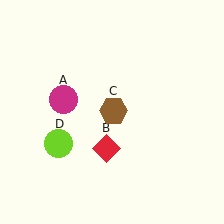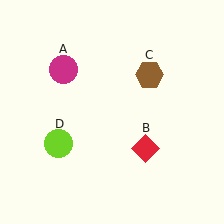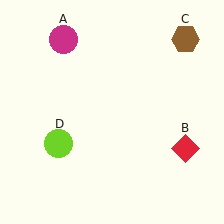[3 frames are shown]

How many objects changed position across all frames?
3 objects changed position: magenta circle (object A), red diamond (object B), brown hexagon (object C).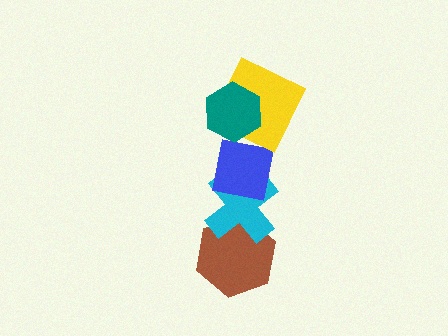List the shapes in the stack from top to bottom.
From top to bottom: the teal hexagon, the yellow square, the blue square, the cyan cross, the brown hexagon.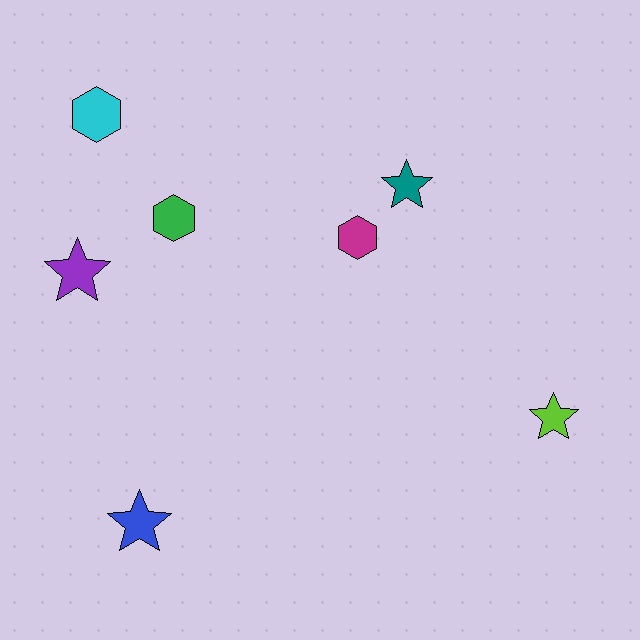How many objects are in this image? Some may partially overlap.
There are 7 objects.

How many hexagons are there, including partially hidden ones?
There are 3 hexagons.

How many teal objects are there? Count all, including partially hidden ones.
There is 1 teal object.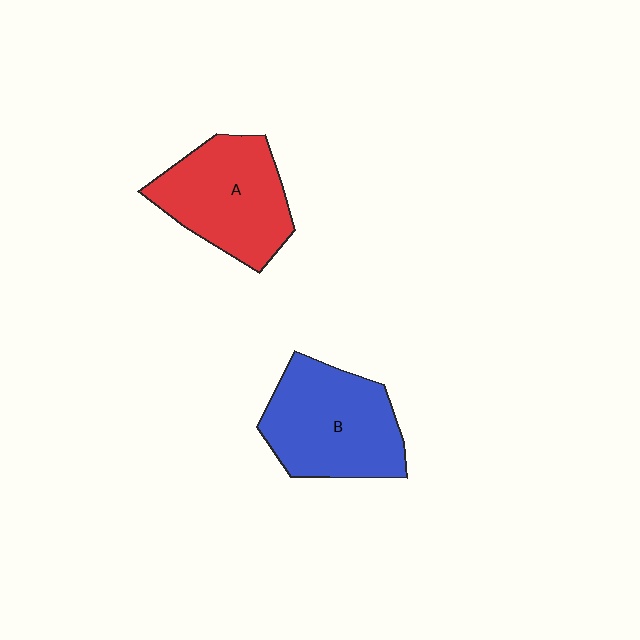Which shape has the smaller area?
Shape A (red).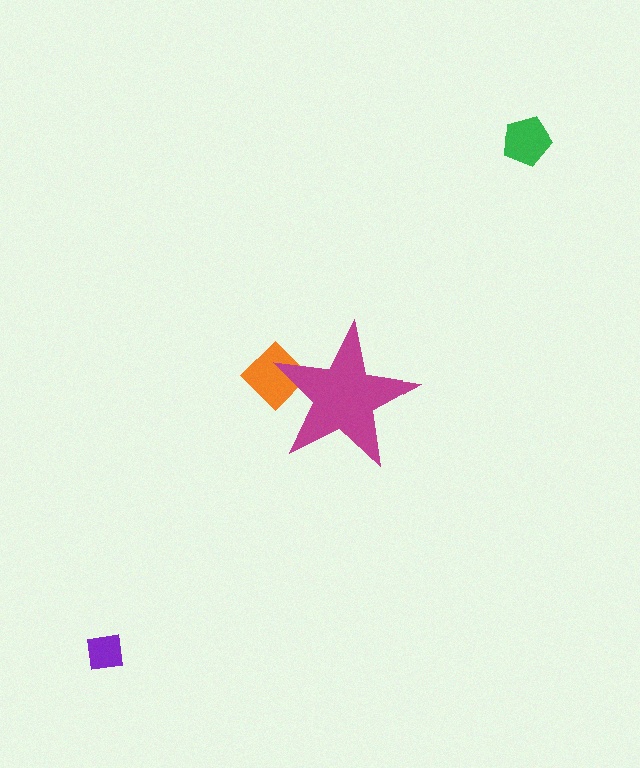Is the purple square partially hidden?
No, the purple square is fully visible.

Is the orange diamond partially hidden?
Yes, the orange diamond is partially hidden behind the magenta star.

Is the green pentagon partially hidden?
No, the green pentagon is fully visible.